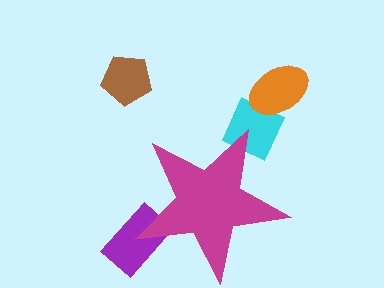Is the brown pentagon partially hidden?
No, the brown pentagon is fully visible.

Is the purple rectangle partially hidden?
Yes, the purple rectangle is partially hidden behind the magenta star.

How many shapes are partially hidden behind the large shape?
2 shapes are partially hidden.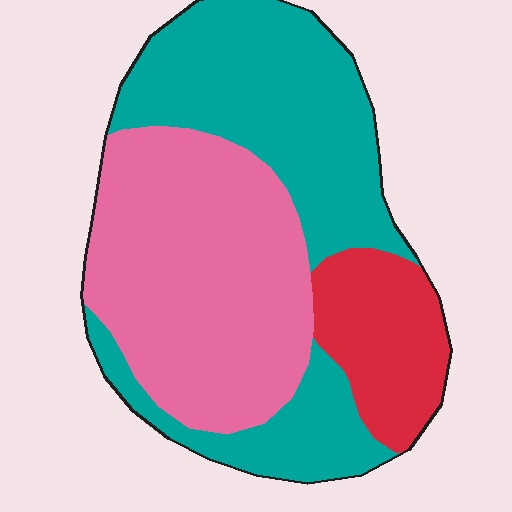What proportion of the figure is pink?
Pink takes up between a quarter and a half of the figure.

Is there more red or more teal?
Teal.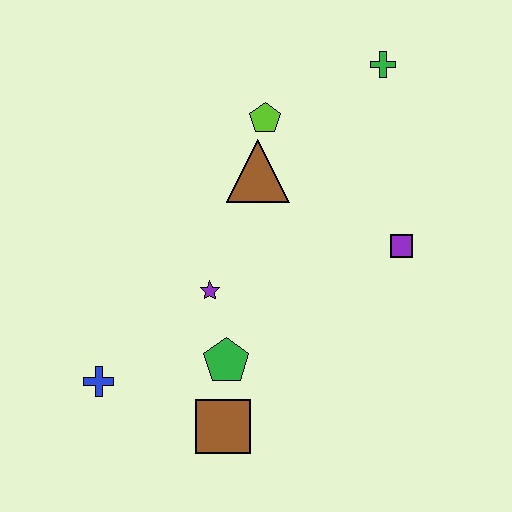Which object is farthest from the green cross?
The blue cross is farthest from the green cross.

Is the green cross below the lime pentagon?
No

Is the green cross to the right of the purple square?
No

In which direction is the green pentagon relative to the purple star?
The green pentagon is below the purple star.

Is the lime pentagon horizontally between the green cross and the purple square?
No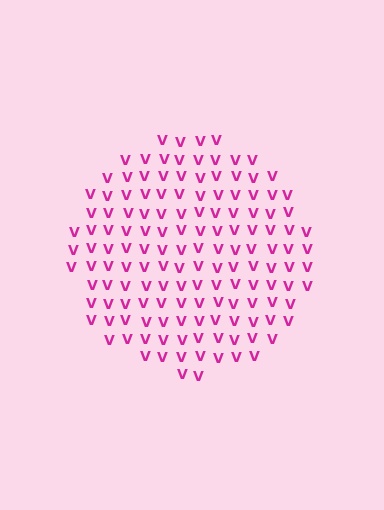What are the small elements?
The small elements are letter V's.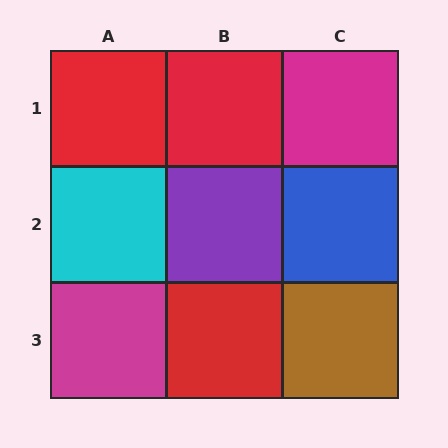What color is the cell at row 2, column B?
Purple.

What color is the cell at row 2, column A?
Cyan.